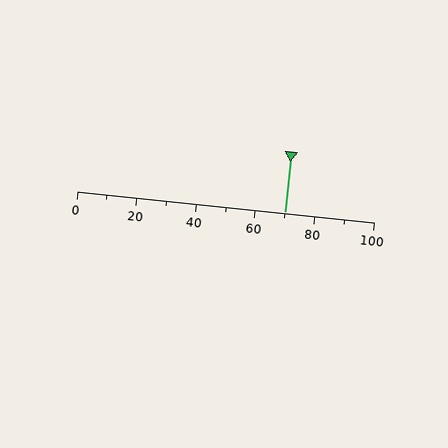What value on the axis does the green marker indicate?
The marker indicates approximately 70.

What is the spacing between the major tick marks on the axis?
The major ticks are spaced 20 apart.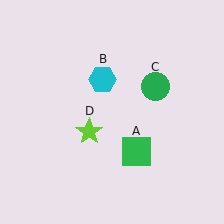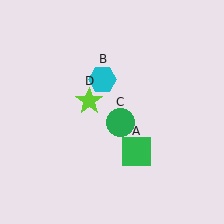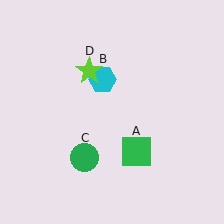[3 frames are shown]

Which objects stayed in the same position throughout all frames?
Green square (object A) and cyan hexagon (object B) remained stationary.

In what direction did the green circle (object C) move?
The green circle (object C) moved down and to the left.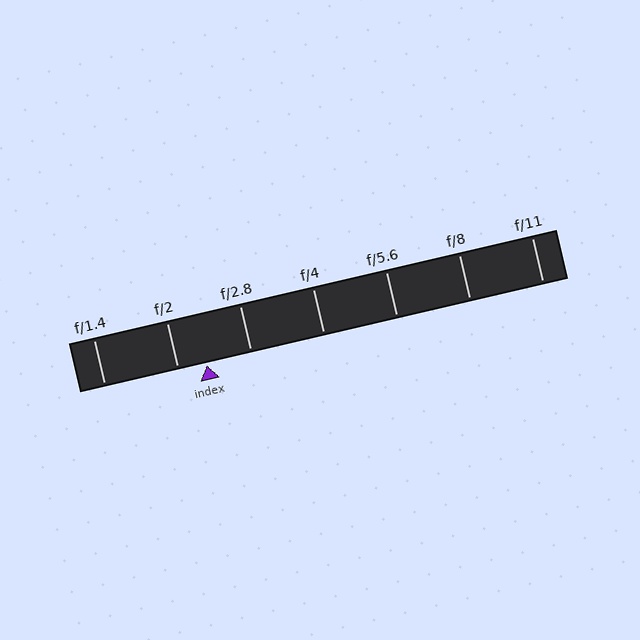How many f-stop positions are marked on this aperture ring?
There are 7 f-stop positions marked.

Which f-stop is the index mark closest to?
The index mark is closest to f/2.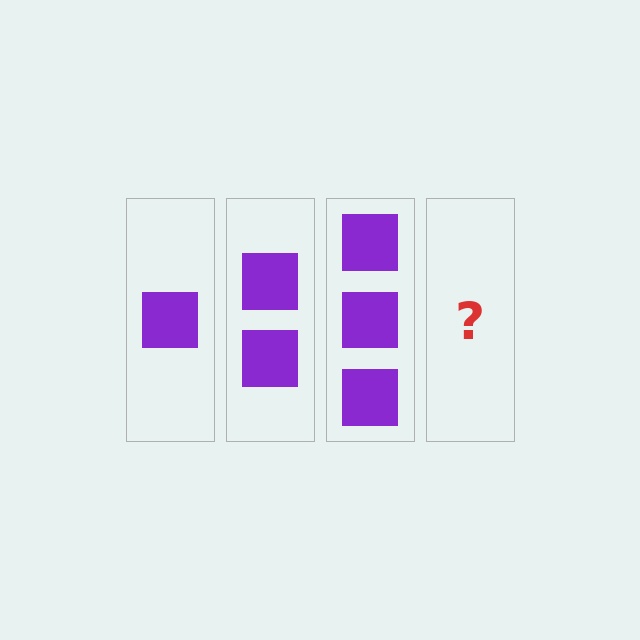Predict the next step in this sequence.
The next step is 4 squares.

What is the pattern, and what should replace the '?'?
The pattern is that each step adds one more square. The '?' should be 4 squares.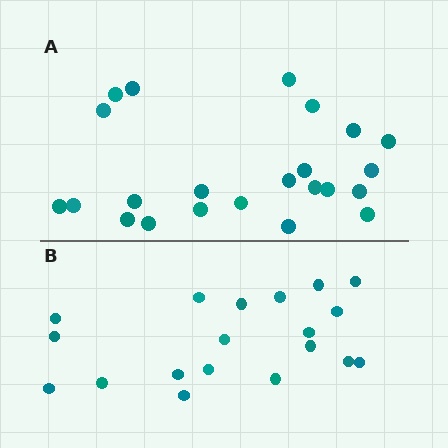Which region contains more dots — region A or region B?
Region A (the top region) has more dots.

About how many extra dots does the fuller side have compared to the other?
Region A has about 4 more dots than region B.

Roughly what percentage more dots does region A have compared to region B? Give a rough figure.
About 20% more.